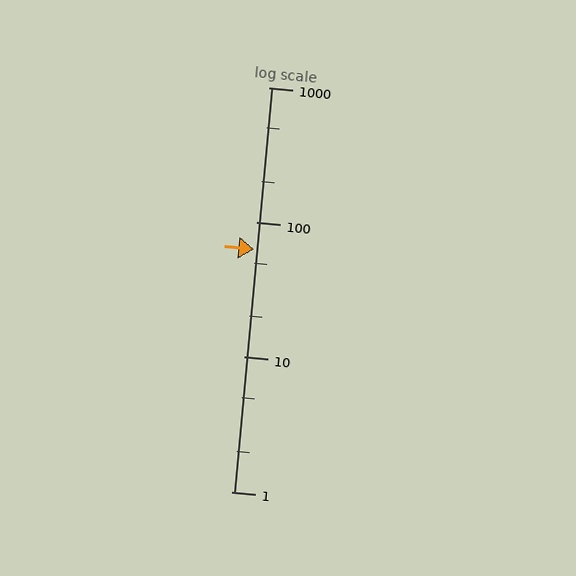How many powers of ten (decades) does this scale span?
The scale spans 3 decades, from 1 to 1000.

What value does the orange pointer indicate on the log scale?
The pointer indicates approximately 63.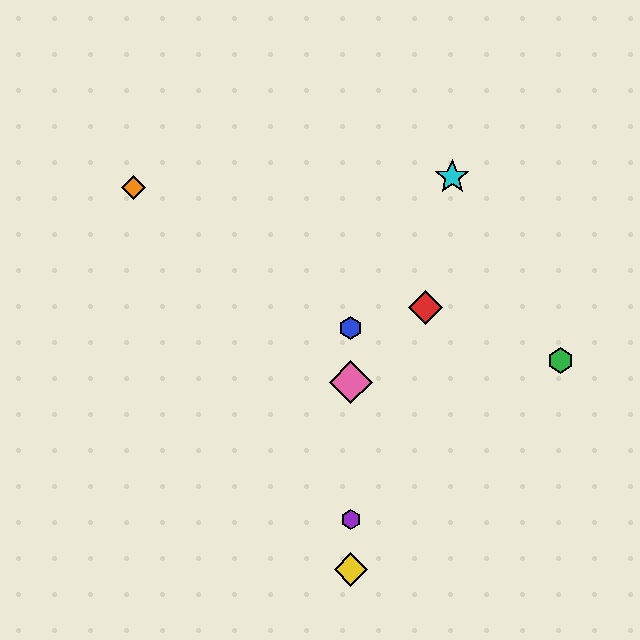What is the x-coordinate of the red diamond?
The red diamond is at x≈426.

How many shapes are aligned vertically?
4 shapes (the blue hexagon, the yellow diamond, the purple hexagon, the pink diamond) are aligned vertically.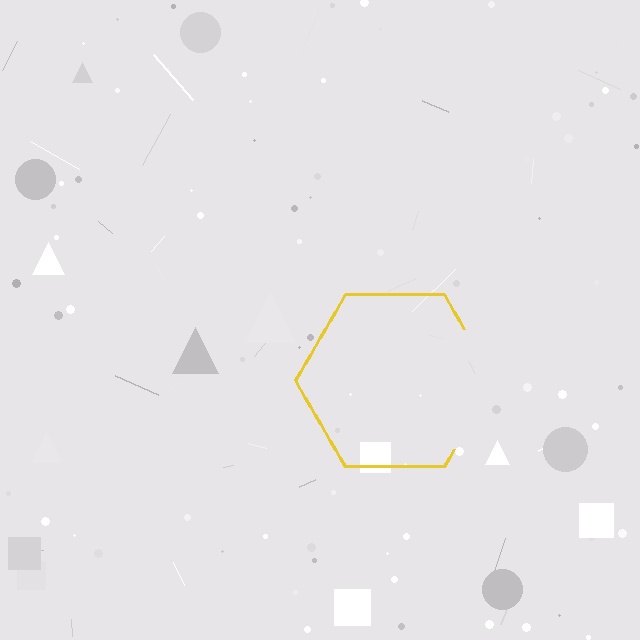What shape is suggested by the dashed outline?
The dashed outline suggests a hexagon.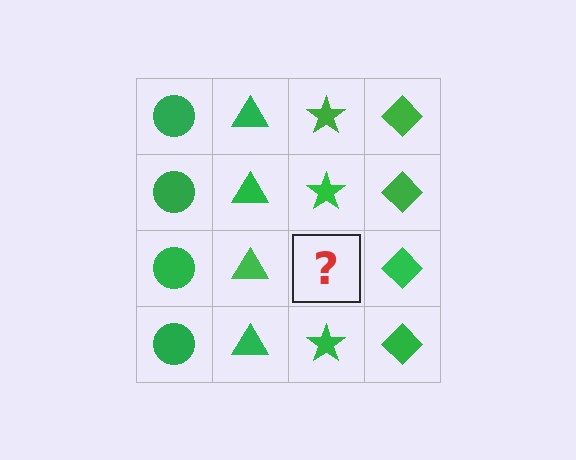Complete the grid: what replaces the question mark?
The question mark should be replaced with a green star.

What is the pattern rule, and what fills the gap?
The rule is that each column has a consistent shape. The gap should be filled with a green star.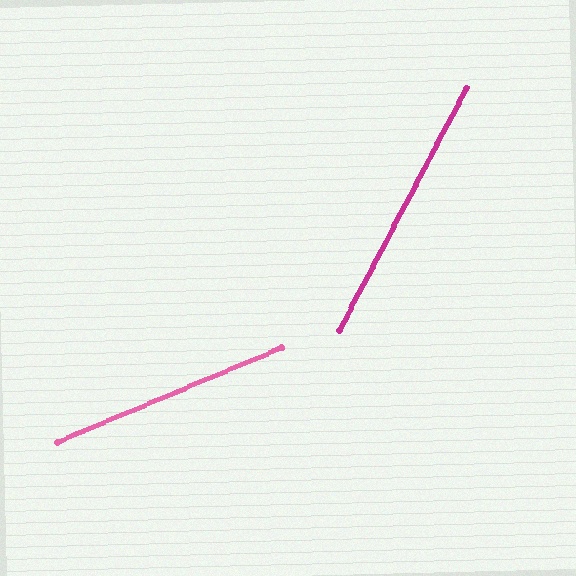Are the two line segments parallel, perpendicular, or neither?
Neither parallel nor perpendicular — they differ by about 40°.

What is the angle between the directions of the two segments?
Approximately 40 degrees.